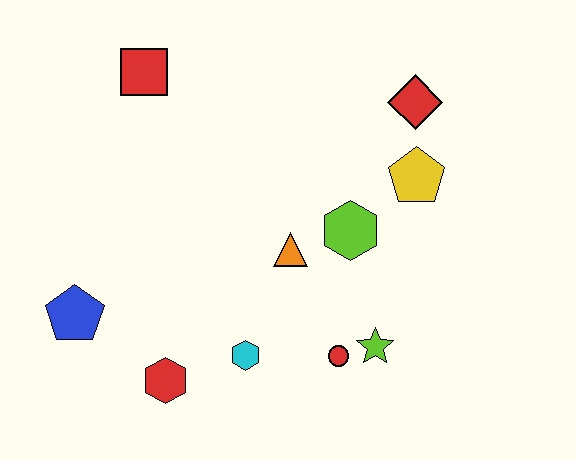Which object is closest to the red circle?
The lime star is closest to the red circle.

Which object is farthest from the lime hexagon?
The blue pentagon is farthest from the lime hexagon.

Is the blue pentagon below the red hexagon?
No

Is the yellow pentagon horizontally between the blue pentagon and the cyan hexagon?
No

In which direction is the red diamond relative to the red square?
The red diamond is to the right of the red square.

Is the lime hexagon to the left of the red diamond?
Yes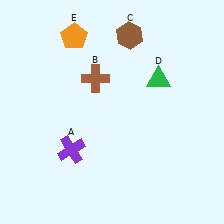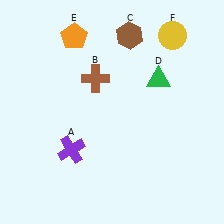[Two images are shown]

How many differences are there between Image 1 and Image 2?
There is 1 difference between the two images.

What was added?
A yellow circle (F) was added in Image 2.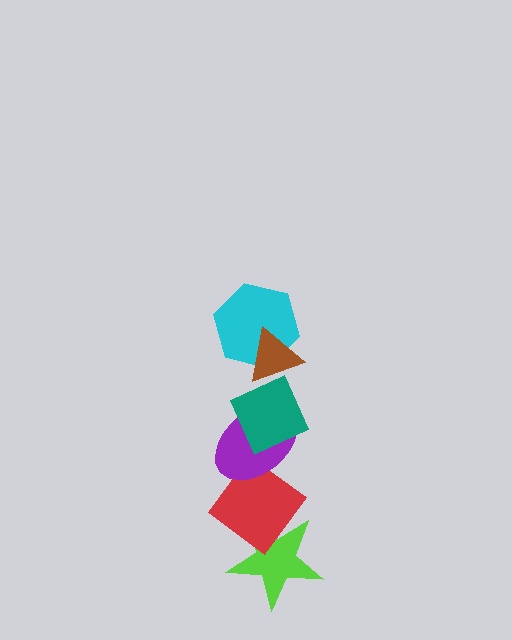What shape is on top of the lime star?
The red diamond is on top of the lime star.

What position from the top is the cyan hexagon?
The cyan hexagon is 2nd from the top.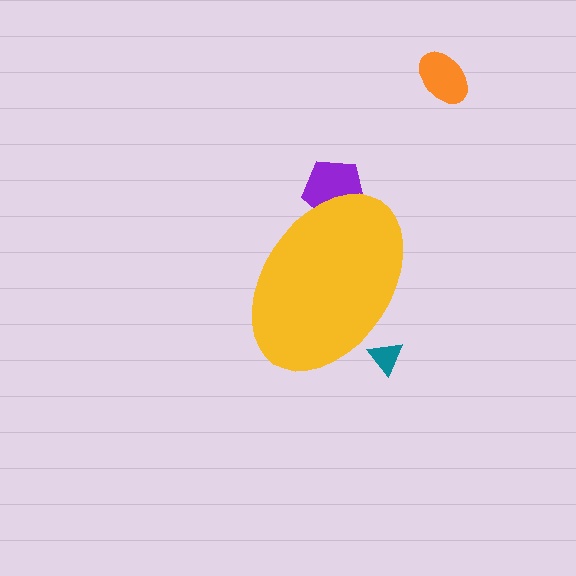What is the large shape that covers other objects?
A yellow ellipse.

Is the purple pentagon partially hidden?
Yes, the purple pentagon is partially hidden behind the yellow ellipse.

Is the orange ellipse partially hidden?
No, the orange ellipse is fully visible.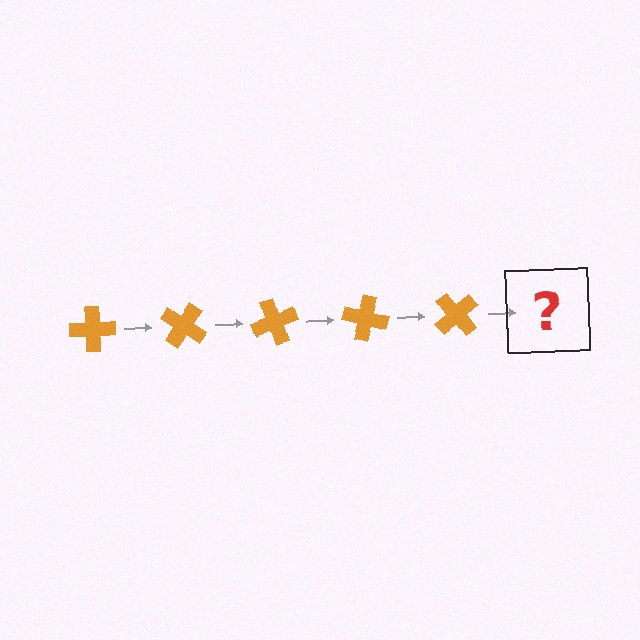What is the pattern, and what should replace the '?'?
The pattern is that the cross rotates 35 degrees each step. The '?' should be an orange cross rotated 175 degrees.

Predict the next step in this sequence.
The next step is an orange cross rotated 175 degrees.